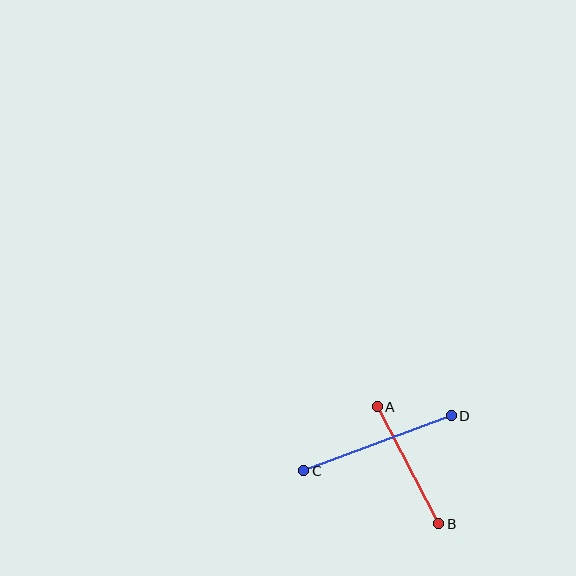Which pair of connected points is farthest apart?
Points C and D are farthest apart.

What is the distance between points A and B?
The distance is approximately 132 pixels.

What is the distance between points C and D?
The distance is approximately 158 pixels.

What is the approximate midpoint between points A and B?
The midpoint is at approximately (408, 465) pixels.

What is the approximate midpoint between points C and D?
The midpoint is at approximately (378, 443) pixels.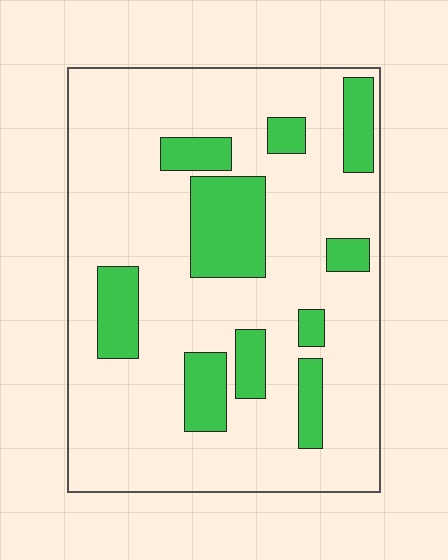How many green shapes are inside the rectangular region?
10.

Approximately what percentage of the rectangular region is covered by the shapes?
Approximately 20%.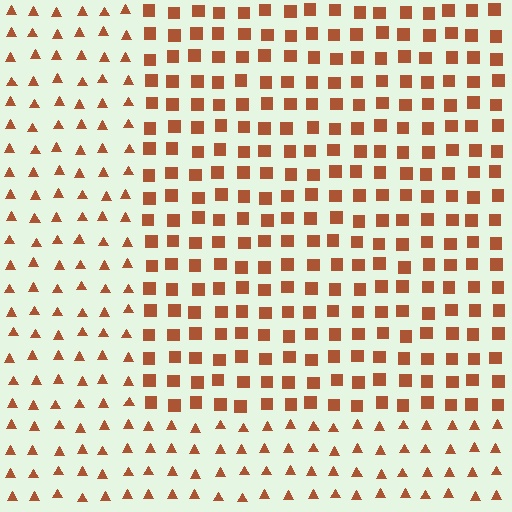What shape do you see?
I see a rectangle.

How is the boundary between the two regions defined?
The boundary is defined by a change in element shape: squares inside vs. triangles outside. All elements share the same color and spacing.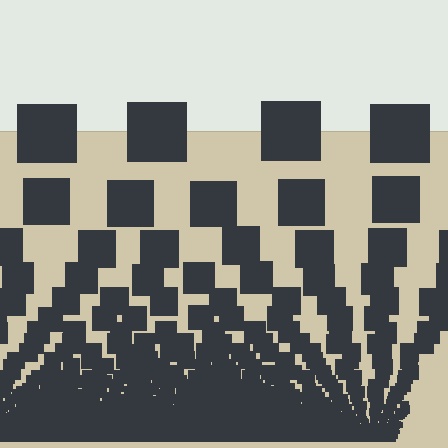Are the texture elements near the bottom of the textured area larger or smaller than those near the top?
Smaller. The gradient is inverted — elements near the bottom are smaller and denser.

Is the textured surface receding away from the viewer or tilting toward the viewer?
The surface appears to tilt toward the viewer. Texture elements get larger and sparser toward the top.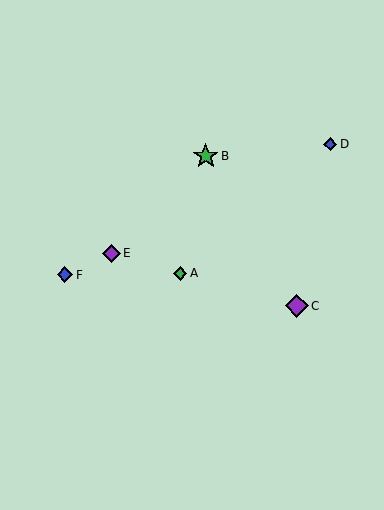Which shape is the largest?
The green star (labeled B) is the largest.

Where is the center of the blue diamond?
The center of the blue diamond is at (330, 144).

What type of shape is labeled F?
Shape F is a blue diamond.